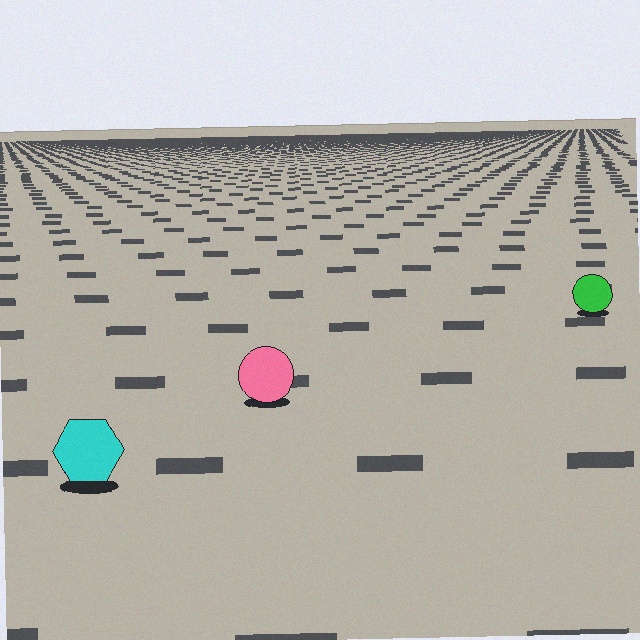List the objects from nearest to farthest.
From nearest to farthest: the cyan hexagon, the pink circle, the green circle.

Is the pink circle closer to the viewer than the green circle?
Yes. The pink circle is closer — you can tell from the texture gradient: the ground texture is coarser near it.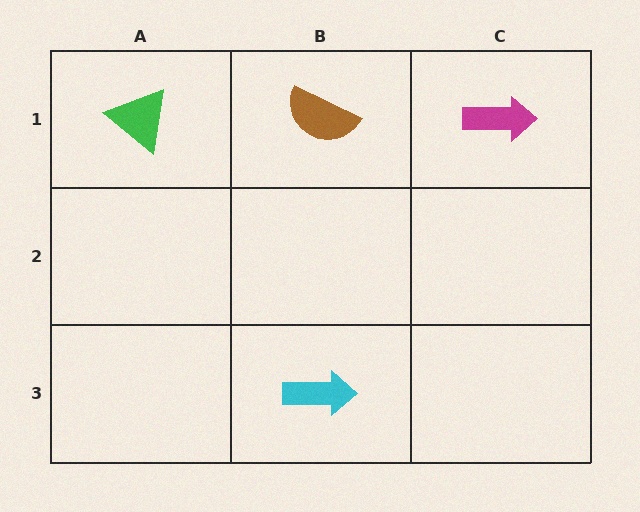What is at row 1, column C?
A magenta arrow.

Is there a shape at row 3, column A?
No, that cell is empty.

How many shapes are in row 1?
3 shapes.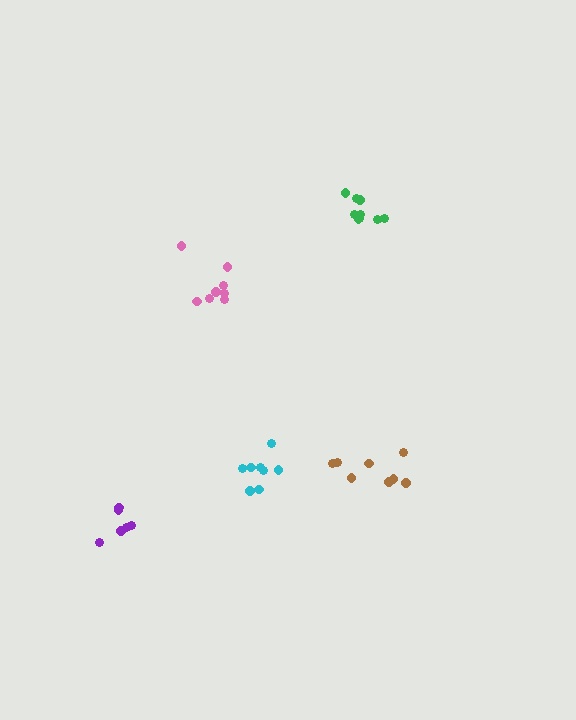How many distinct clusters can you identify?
There are 5 distinct clusters.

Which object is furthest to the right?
The brown cluster is rightmost.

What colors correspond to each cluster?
The clusters are colored: cyan, brown, pink, green, purple.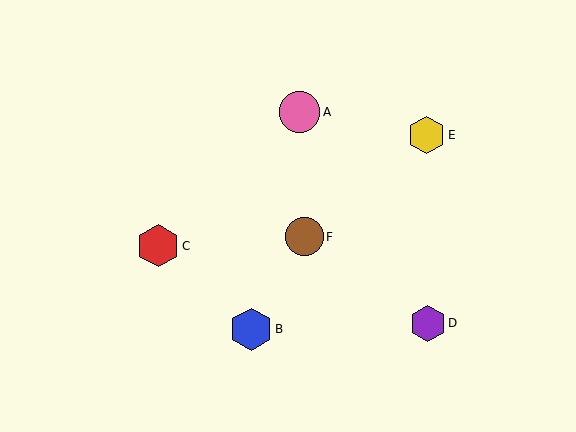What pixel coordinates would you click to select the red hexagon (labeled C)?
Click at (158, 246) to select the red hexagon C.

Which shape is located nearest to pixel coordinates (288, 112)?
The pink circle (labeled A) at (299, 112) is nearest to that location.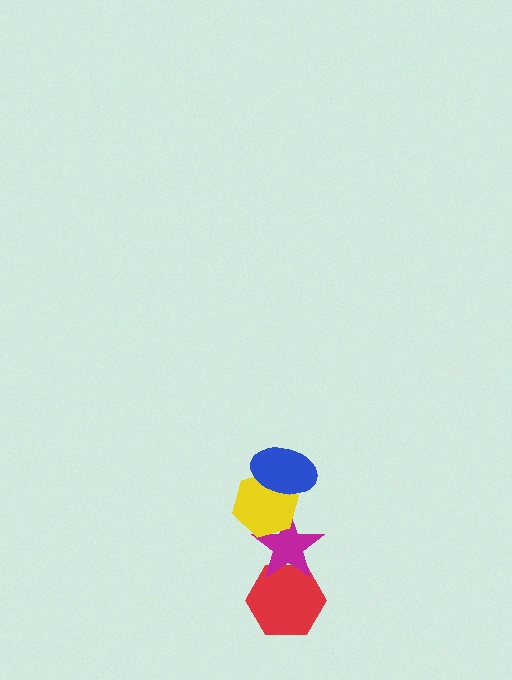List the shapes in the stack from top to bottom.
From top to bottom: the blue ellipse, the yellow hexagon, the magenta star, the red hexagon.